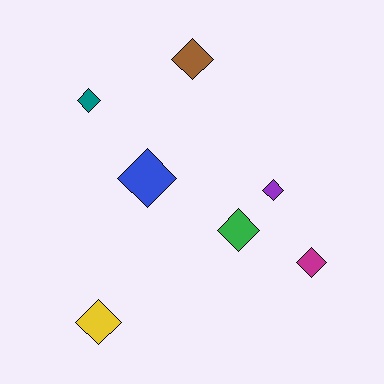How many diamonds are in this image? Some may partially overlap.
There are 7 diamonds.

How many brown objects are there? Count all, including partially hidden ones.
There is 1 brown object.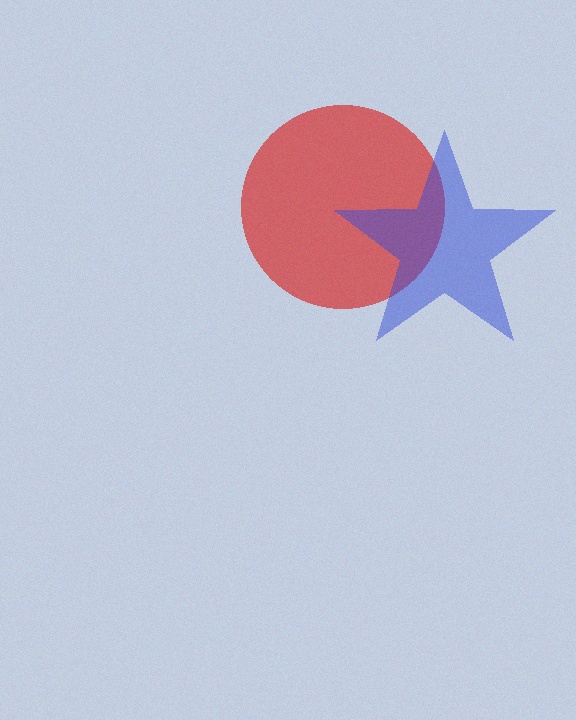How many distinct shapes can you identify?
There are 2 distinct shapes: a red circle, a blue star.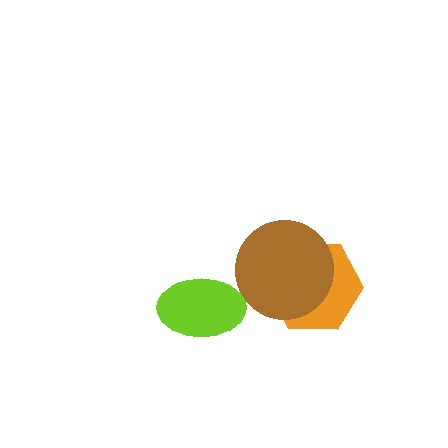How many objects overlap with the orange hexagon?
1 object overlaps with the orange hexagon.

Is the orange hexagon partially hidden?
Yes, it is partially covered by another shape.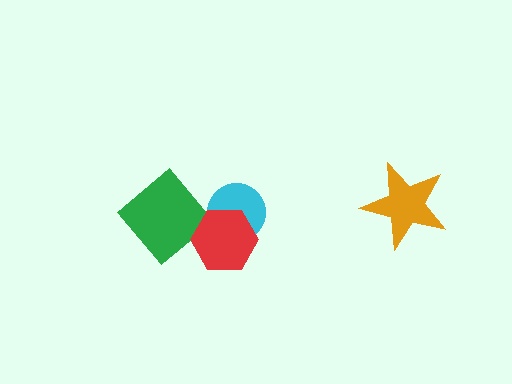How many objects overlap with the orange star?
0 objects overlap with the orange star.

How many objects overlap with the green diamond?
1 object overlaps with the green diamond.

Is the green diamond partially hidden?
Yes, it is partially covered by another shape.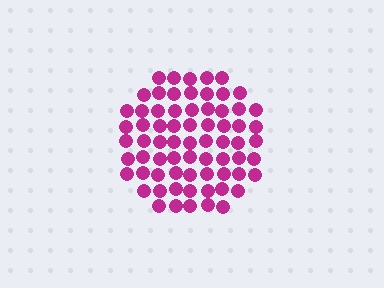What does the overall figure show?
The overall figure shows a circle.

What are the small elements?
The small elements are circles.